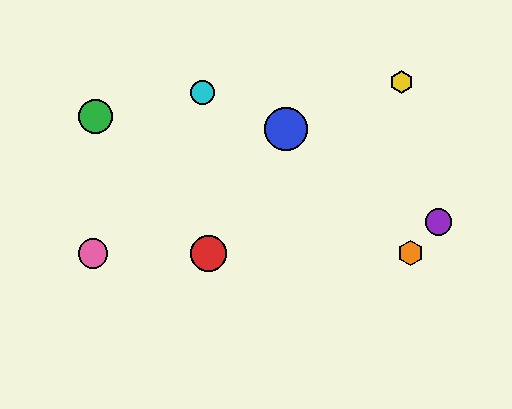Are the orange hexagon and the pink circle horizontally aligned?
Yes, both are at y≈253.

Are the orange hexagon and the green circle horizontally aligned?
No, the orange hexagon is at y≈253 and the green circle is at y≈117.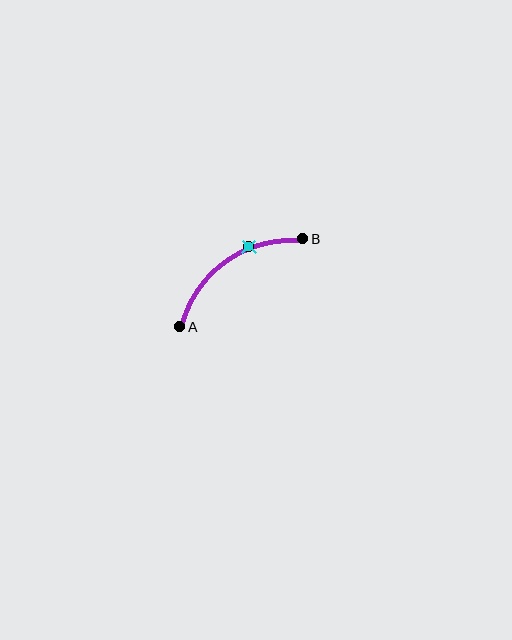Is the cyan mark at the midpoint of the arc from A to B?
No. The cyan mark lies on the arc but is closer to endpoint B. The arc midpoint would be at the point on the curve equidistant along the arc from both A and B.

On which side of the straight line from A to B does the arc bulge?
The arc bulges above and to the left of the straight line connecting A and B.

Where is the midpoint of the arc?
The arc midpoint is the point on the curve farthest from the straight line joining A and B. It sits above and to the left of that line.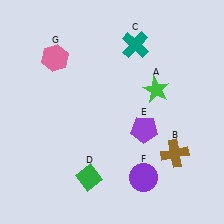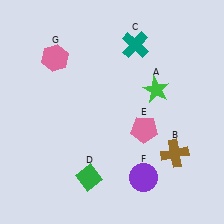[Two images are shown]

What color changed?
The pentagon (E) changed from purple in Image 1 to pink in Image 2.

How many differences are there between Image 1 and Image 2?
There is 1 difference between the two images.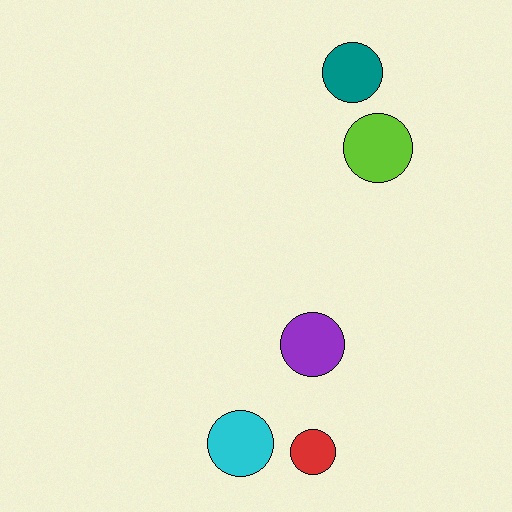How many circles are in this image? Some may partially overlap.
There are 5 circles.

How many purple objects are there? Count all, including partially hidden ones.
There is 1 purple object.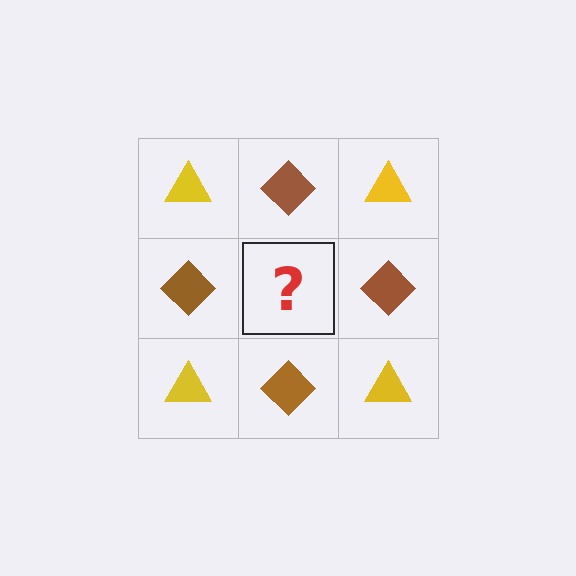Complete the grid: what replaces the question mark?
The question mark should be replaced with a yellow triangle.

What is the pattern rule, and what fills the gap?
The rule is that it alternates yellow triangle and brown diamond in a checkerboard pattern. The gap should be filled with a yellow triangle.